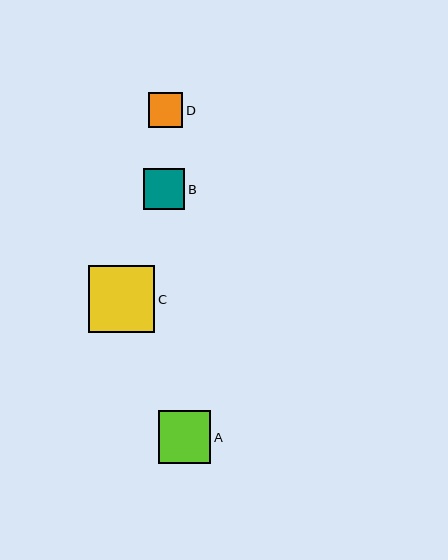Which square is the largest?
Square C is the largest with a size of approximately 66 pixels.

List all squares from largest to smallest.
From largest to smallest: C, A, B, D.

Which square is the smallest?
Square D is the smallest with a size of approximately 34 pixels.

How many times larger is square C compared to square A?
Square C is approximately 1.3 times the size of square A.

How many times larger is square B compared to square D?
Square B is approximately 1.2 times the size of square D.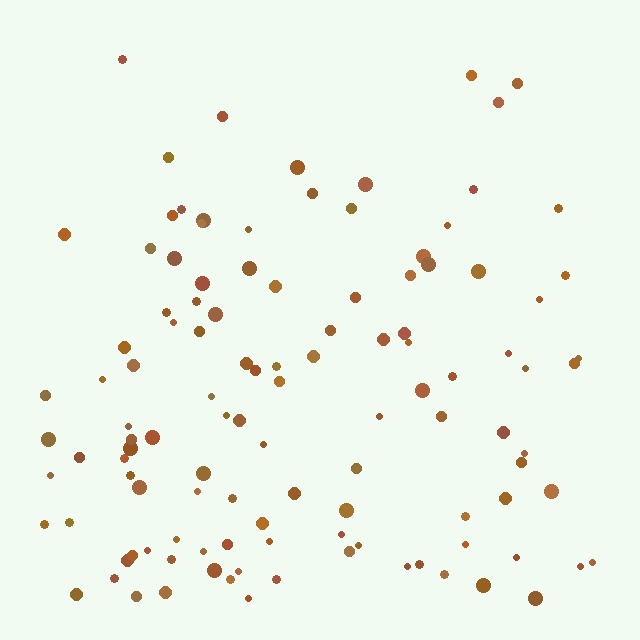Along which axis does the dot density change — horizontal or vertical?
Vertical.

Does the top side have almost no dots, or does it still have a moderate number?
Still a moderate number, just noticeably fewer than the bottom.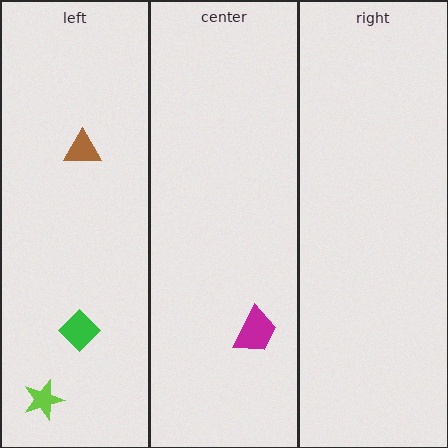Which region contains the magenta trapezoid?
The center region.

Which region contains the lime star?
The left region.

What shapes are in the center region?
The magenta trapezoid.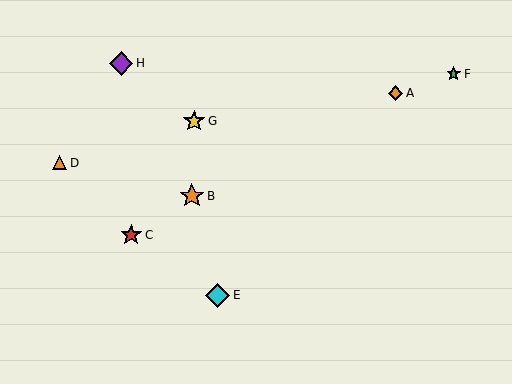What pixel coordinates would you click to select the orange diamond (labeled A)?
Click at (395, 93) to select the orange diamond A.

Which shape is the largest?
The orange star (labeled B) is the largest.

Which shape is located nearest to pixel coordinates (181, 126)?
The yellow star (labeled G) at (194, 121) is nearest to that location.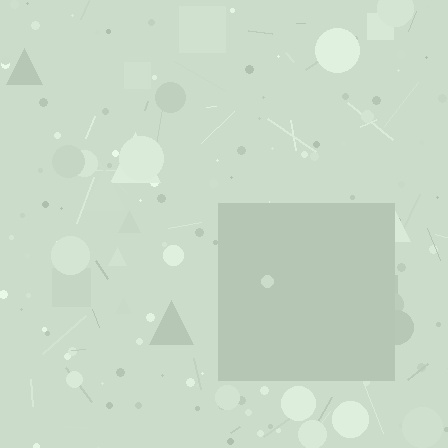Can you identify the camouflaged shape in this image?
The camouflaged shape is a square.